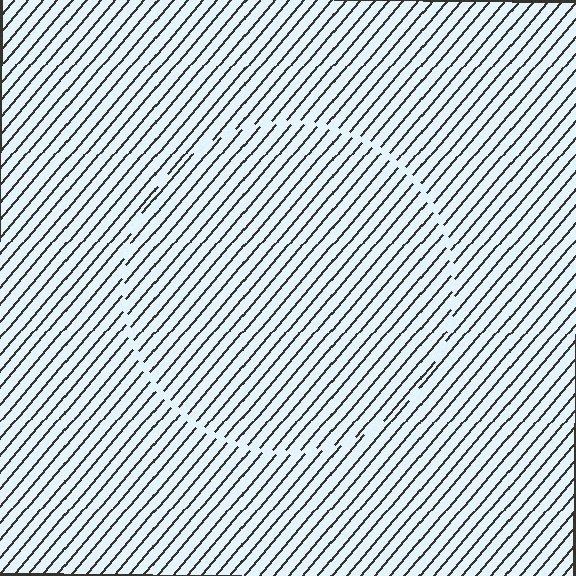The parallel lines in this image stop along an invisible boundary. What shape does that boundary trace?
An illusory circle. The interior of the shape contains the same grating, shifted by half a period — the contour is defined by the phase discontinuity where line-ends from the inner and outer gratings abut.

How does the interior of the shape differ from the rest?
The interior of the shape contains the same grating, shifted by half a period — the contour is defined by the phase discontinuity where line-ends from the inner and outer gratings abut.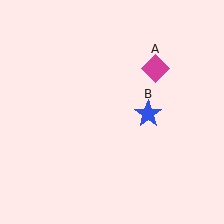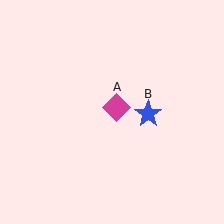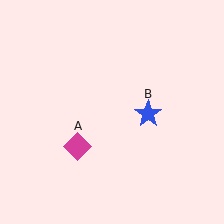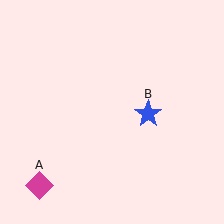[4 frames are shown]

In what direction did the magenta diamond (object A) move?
The magenta diamond (object A) moved down and to the left.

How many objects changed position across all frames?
1 object changed position: magenta diamond (object A).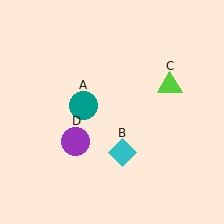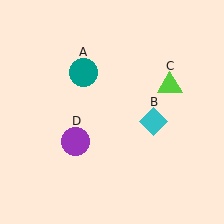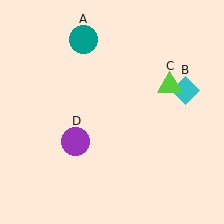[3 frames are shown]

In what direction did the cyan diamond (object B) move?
The cyan diamond (object B) moved up and to the right.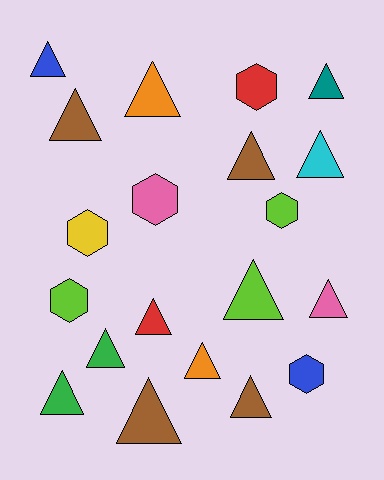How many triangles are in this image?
There are 14 triangles.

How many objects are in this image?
There are 20 objects.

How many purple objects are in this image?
There are no purple objects.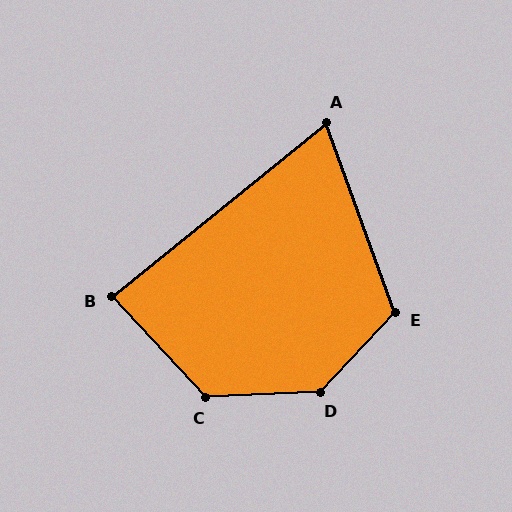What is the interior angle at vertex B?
Approximately 86 degrees (approximately right).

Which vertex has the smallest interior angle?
A, at approximately 71 degrees.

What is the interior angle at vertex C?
Approximately 130 degrees (obtuse).